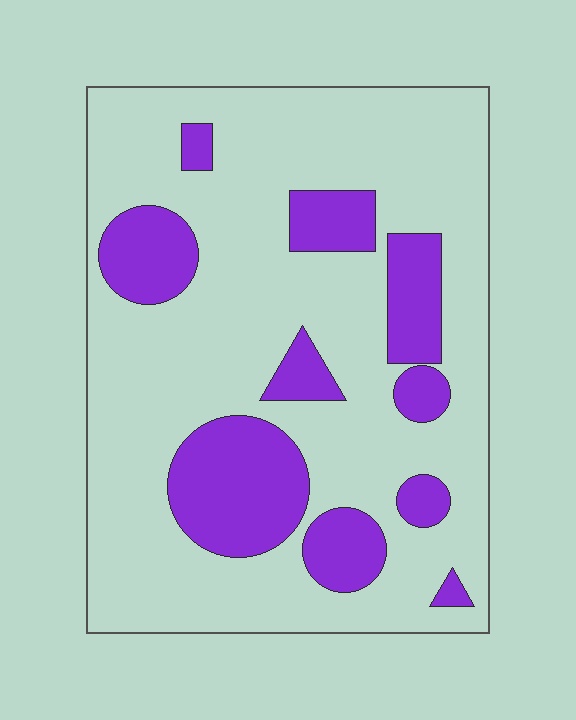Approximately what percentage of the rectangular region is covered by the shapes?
Approximately 25%.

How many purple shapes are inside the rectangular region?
10.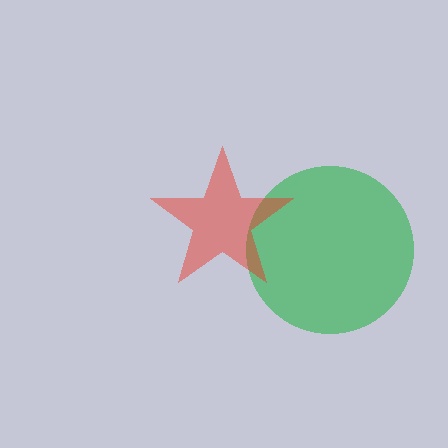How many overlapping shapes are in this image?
There are 2 overlapping shapes in the image.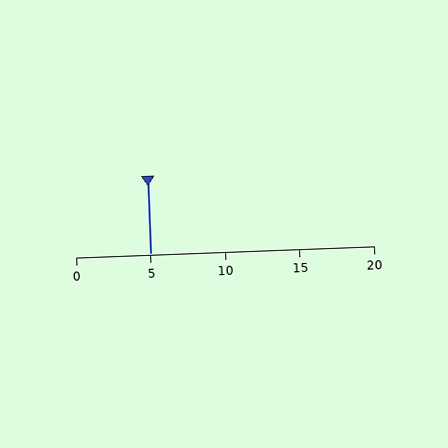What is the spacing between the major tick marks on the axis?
The major ticks are spaced 5 apart.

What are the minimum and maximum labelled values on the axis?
The axis runs from 0 to 20.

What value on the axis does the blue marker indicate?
The marker indicates approximately 5.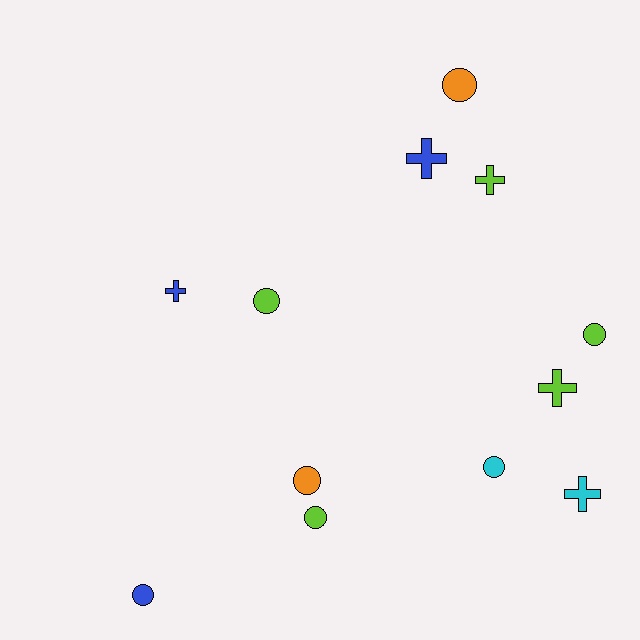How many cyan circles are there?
There is 1 cyan circle.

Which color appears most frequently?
Lime, with 5 objects.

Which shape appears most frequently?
Circle, with 7 objects.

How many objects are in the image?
There are 12 objects.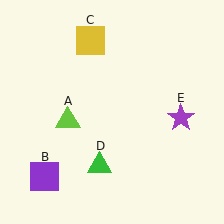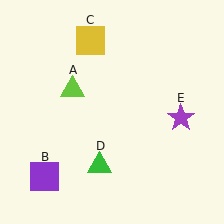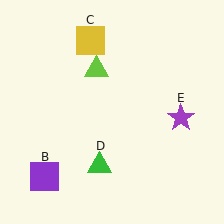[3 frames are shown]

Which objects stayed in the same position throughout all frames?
Purple square (object B) and yellow square (object C) and green triangle (object D) and purple star (object E) remained stationary.